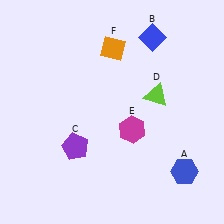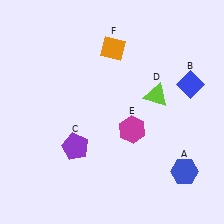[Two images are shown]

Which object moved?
The blue diamond (B) moved down.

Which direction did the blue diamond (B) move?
The blue diamond (B) moved down.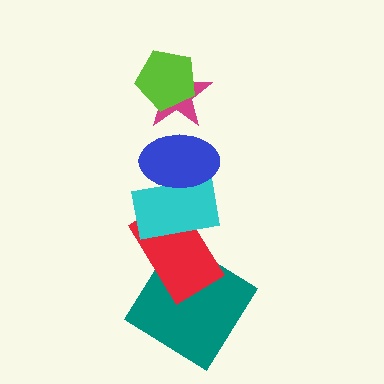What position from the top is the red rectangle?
The red rectangle is 5th from the top.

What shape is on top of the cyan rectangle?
The blue ellipse is on top of the cyan rectangle.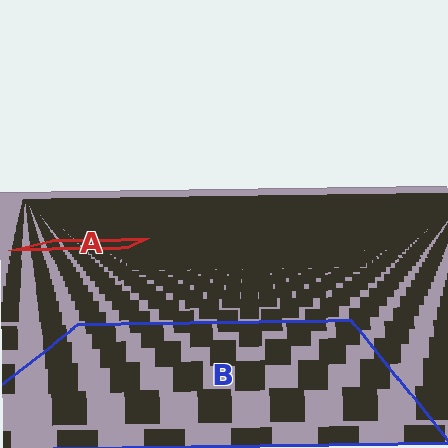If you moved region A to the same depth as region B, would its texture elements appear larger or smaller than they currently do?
They would appear larger. At a closer depth, the same texture elements are projected at a bigger on-screen size.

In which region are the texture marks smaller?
The texture marks are smaller in region A, because it is farther away.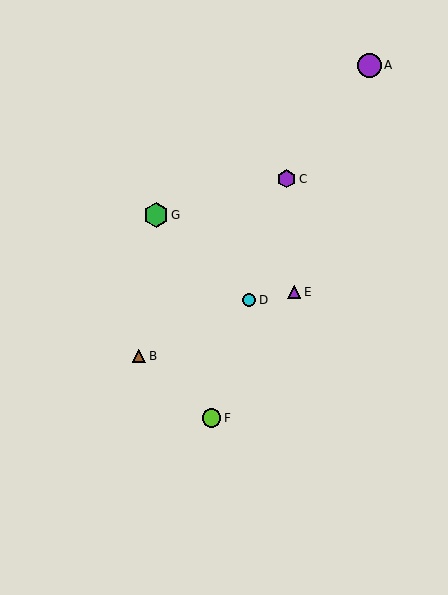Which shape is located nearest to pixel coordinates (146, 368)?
The brown triangle (labeled B) at (139, 356) is nearest to that location.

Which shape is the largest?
The green hexagon (labeled G) is the largest.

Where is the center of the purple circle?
The center of the purple circle is at (370, 65).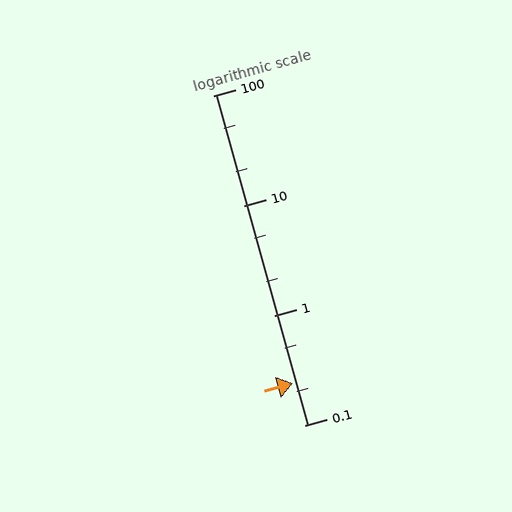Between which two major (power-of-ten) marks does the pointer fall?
The pointer is between 0.1 and 1.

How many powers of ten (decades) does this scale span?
The scale spans 3 decades, from 0.1 to 100.